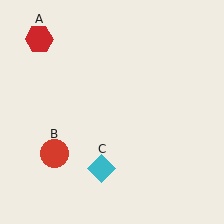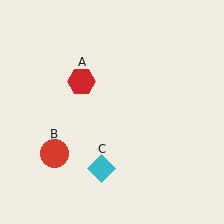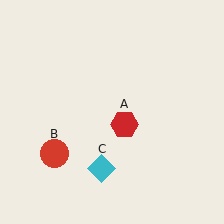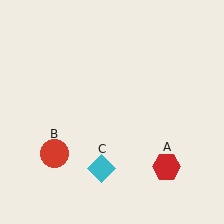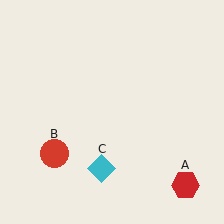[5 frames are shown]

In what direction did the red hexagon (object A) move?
The red hexagon (object A) moved down and to the right.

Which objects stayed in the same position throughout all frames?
Red circle (object B) and cyan diamond (object C) remained stationary.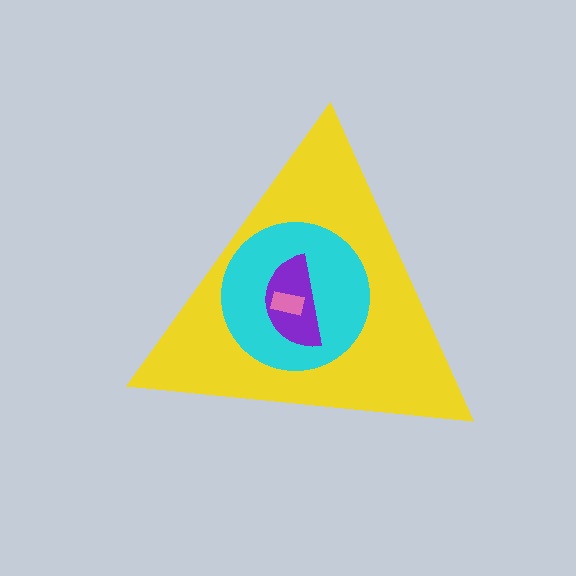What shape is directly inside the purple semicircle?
The pink rectangle.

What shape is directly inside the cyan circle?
The purple semicircle.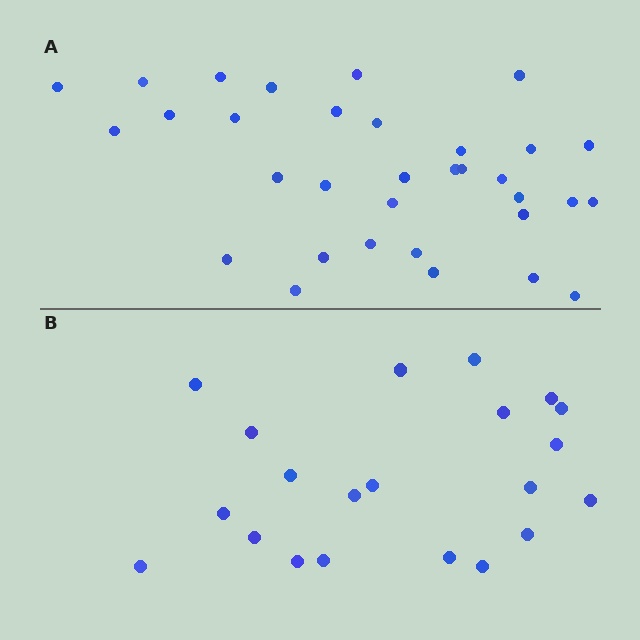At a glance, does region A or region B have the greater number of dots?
Region A (the top region) has more dots.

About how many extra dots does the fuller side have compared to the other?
Region A has roughly 12 or so more dots than region B.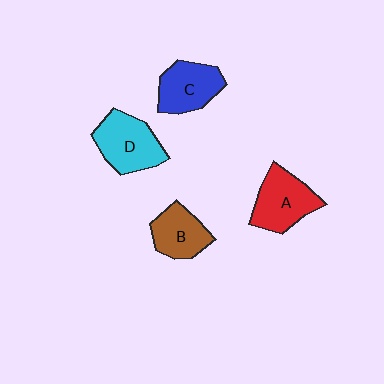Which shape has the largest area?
Shape D (cyan).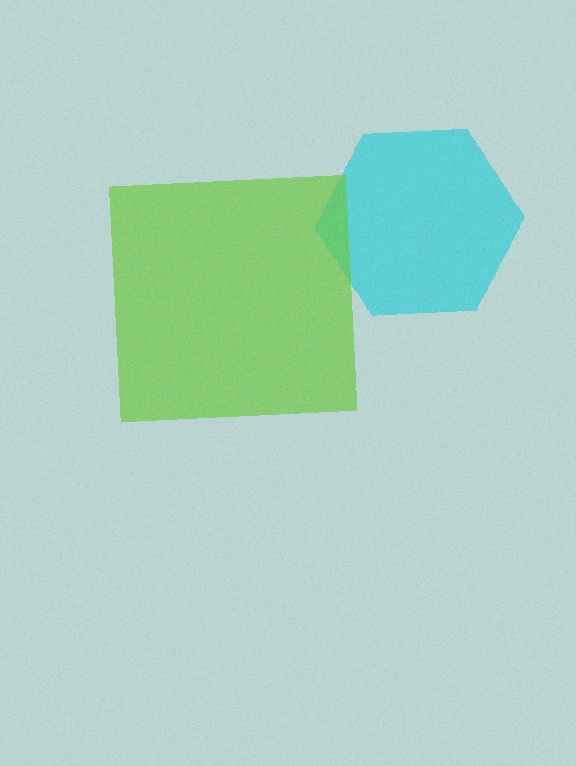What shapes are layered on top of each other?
The layered shapes are: a cyan hexagon, a lime square.